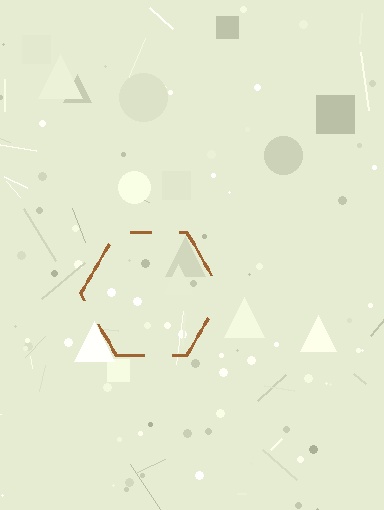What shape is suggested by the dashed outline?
The dashed outline suggests a hexagon.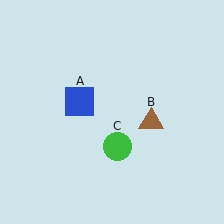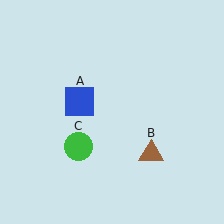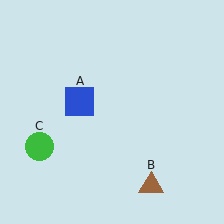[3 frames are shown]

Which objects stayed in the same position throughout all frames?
Blue square (object A) remained stationary.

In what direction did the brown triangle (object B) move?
The brown triangle (object B) moved down.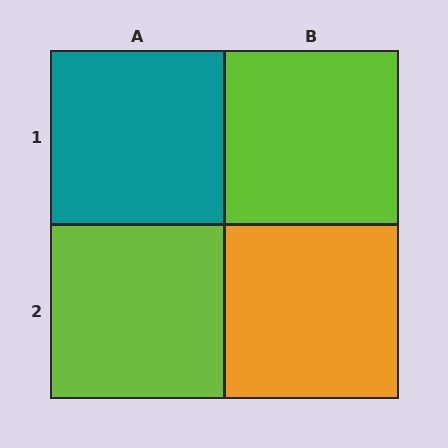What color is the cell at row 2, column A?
Lime.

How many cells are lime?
2 cells are lime.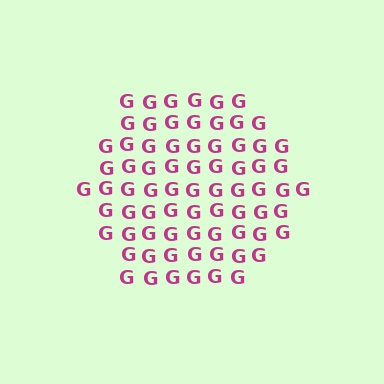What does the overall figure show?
The overall figure shows a hexagon.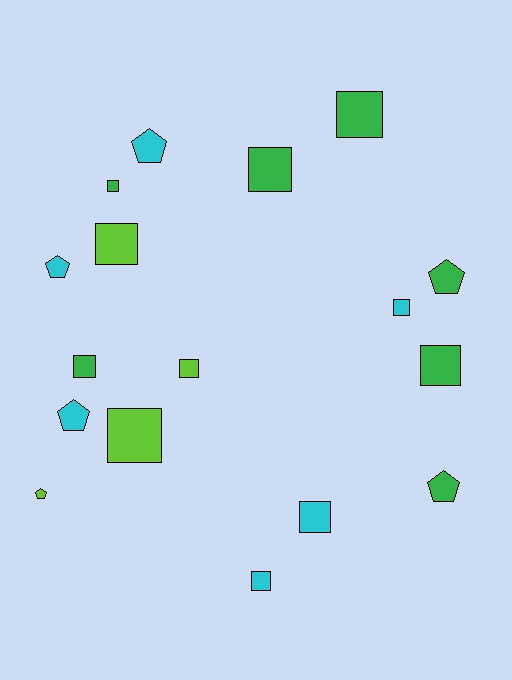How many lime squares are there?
There are 3 lime squares.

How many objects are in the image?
There are 17 objects.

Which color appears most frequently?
Green, with 7 objects.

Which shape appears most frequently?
Square, with 11 objects.